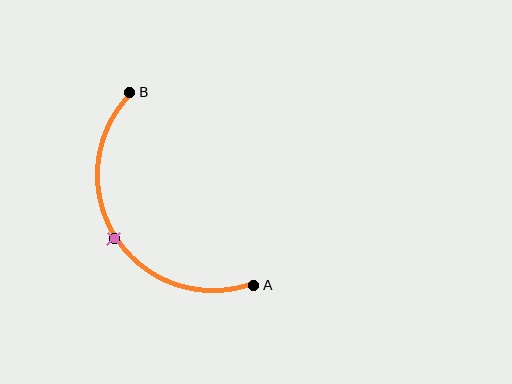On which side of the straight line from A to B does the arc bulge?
The arc bulges to the left of the straight line connecting A and B.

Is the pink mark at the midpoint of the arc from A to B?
Yes. The pink mark lies on the arc at equal arc-length from both A and B — it is the arc midpoint.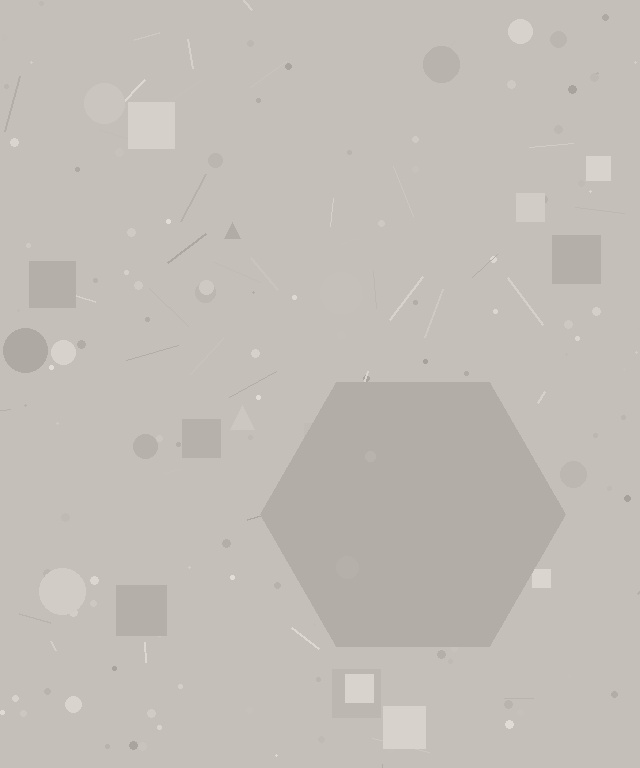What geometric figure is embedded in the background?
A hexagon is embedded in the background.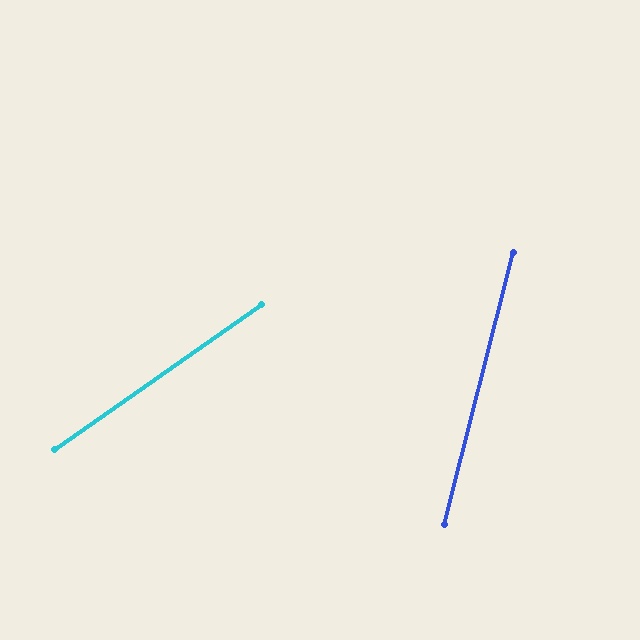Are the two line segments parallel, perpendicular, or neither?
Neither parallel nor perpendicular — they differ by about 41°.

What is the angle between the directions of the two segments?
Approximately 41 degrees.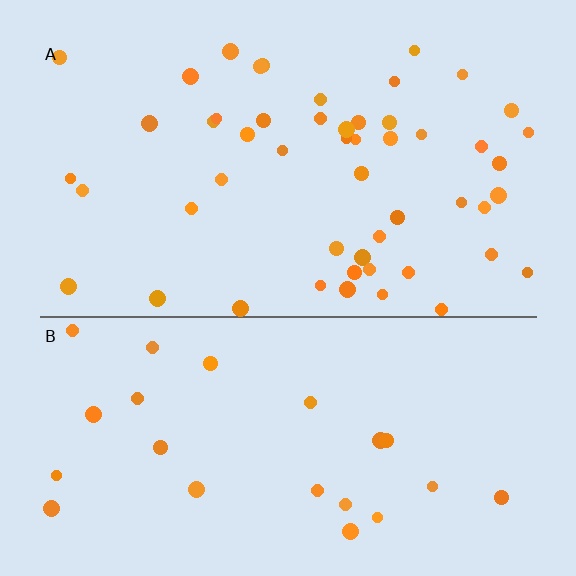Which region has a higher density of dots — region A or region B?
A (the top).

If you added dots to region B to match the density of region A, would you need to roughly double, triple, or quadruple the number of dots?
Approximately double.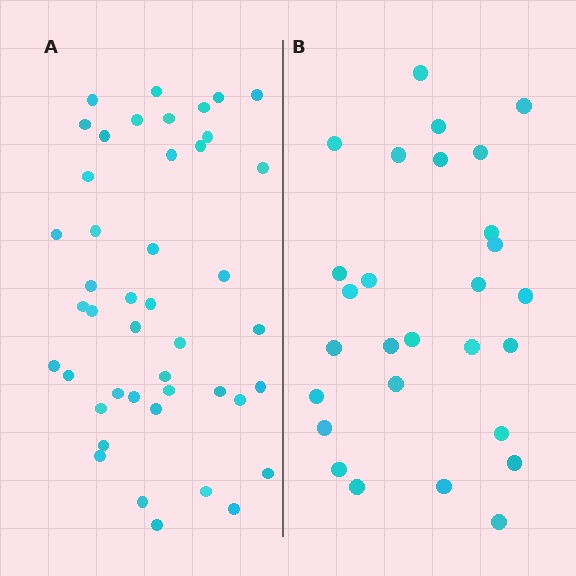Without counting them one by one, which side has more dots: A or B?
Region A (the left region) has more dots.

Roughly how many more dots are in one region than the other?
Region A has approximately 15 more dots than region B.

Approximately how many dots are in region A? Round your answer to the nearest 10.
About 40 dots. (The exact count is 44, which rounds to 40.)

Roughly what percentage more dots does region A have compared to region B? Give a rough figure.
About 55% more.